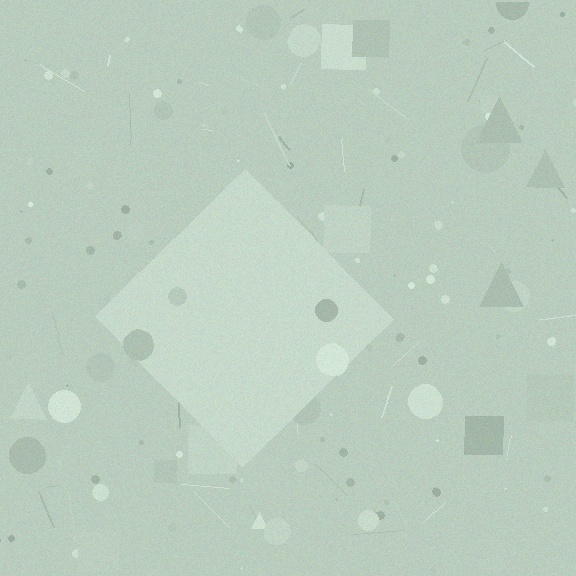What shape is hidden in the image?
A diamond is hidden in the image.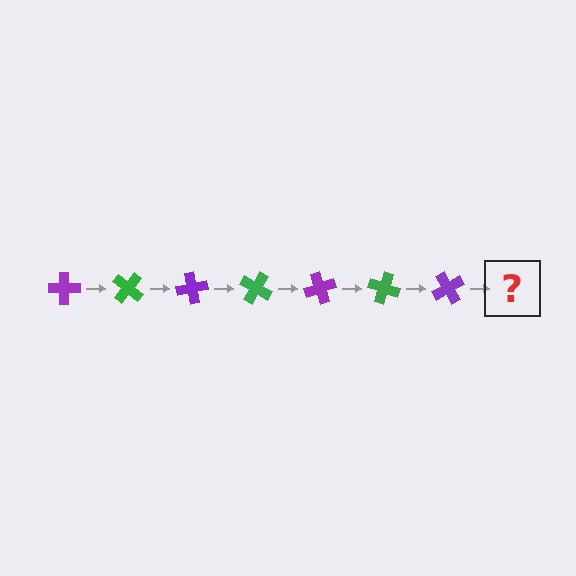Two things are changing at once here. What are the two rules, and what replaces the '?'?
The two rules are that it rotates 40 degrees each step and the color cycles through purple and green. The '?' should be a green cross, rotated 280 degrees from the start.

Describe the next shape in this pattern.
It should be a green cross, rotated 280 degrees from the start.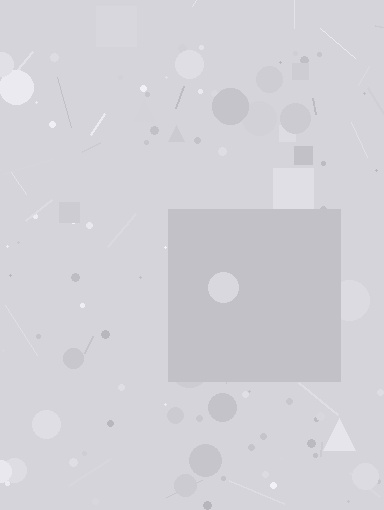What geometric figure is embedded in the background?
A square is embedded in the background.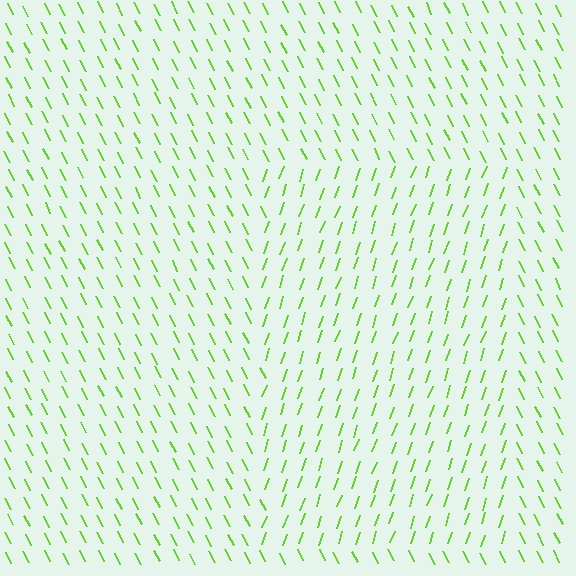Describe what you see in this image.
The image is filled with small lime line segments. A rectangle region in the image has lines oriented differently from the surrounding lines, creating a visible texture boundary.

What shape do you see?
I see a rectangle.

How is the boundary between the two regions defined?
The boundary is defined purely by a change in line orientation (approximately 45 degrees difference). All lines are the same color and thickness.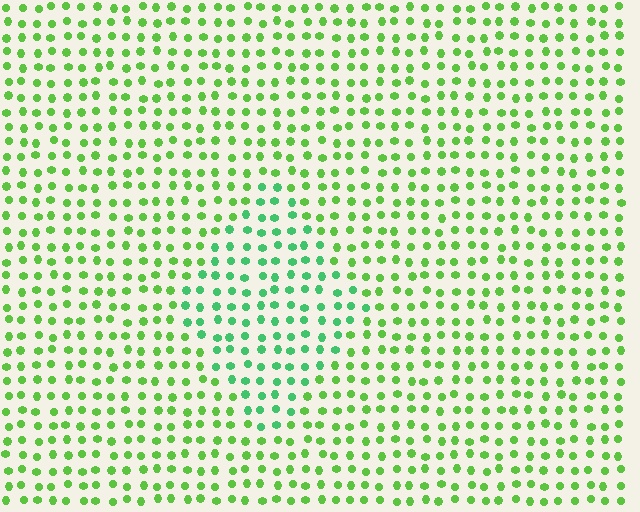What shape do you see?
I see a diamond.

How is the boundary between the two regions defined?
The boundary is defined purely by a slight shift in hue (about 32 degrees). Spacing, size, and orientation are identical on both sides.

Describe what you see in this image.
The image is filled with small lime elements in a uniform arrangement. A diamond-shaped region is visible where the elements are tinted to a slightly different hue, forming a subtle color boundary.